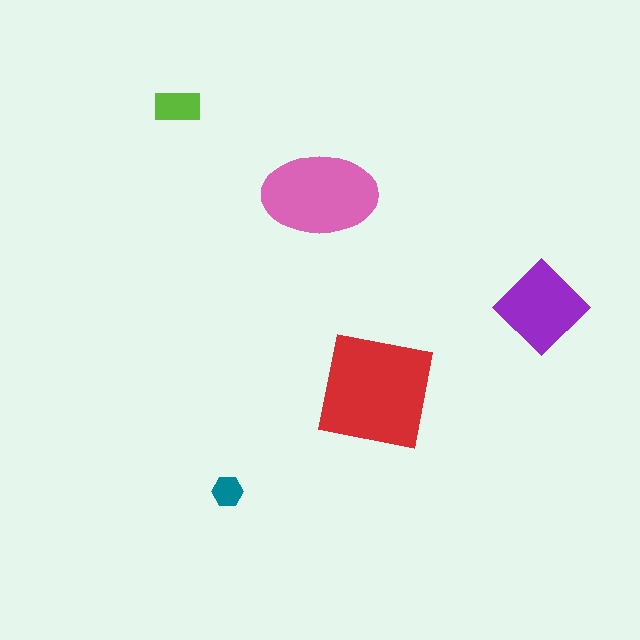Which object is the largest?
The red square.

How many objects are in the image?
There are 5 objects in the image.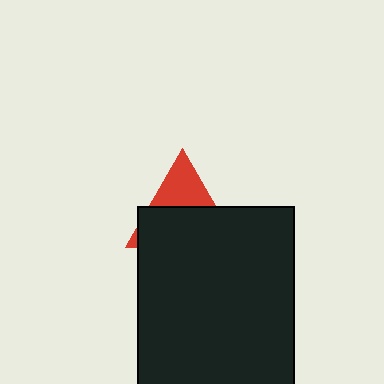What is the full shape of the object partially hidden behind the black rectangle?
The partially hidden object is a red triangle.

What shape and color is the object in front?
The object in front is a black rectangle.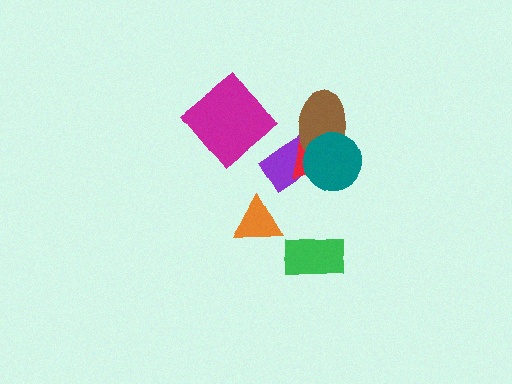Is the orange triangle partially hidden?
No, no other shape covers it.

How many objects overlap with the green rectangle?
0 objects overlap with the green rectangle.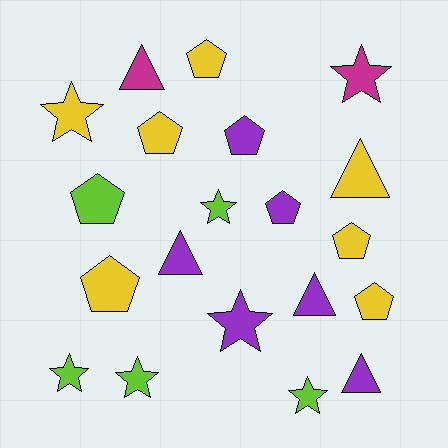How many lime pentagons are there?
There is 1 lime pentagon.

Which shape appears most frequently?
Pentagon, with 8 objects.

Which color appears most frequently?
Yellow, with 7 objects.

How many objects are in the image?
There are 20 objects.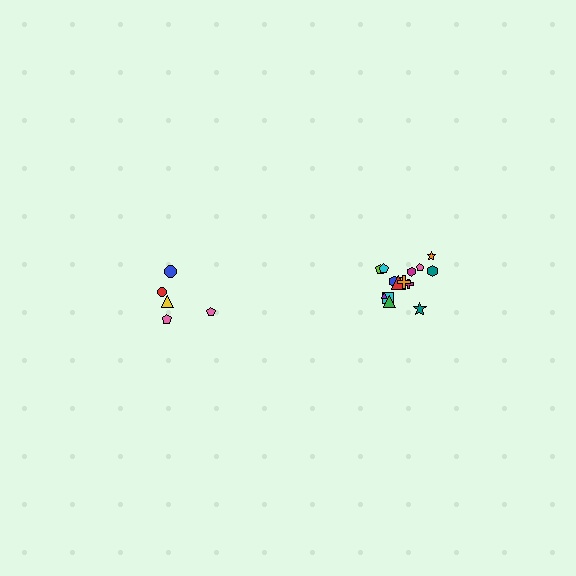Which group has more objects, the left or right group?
The right group.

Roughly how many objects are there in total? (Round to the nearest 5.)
Roughly 20 objects in total.